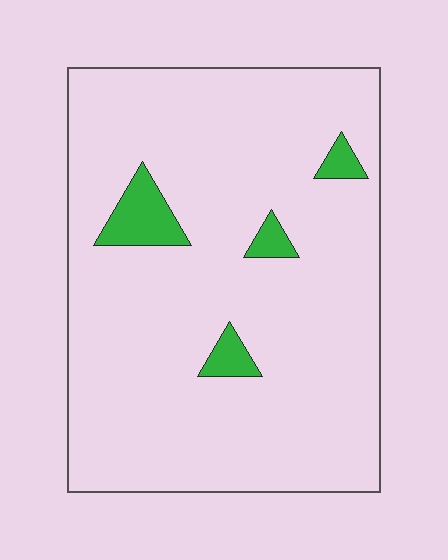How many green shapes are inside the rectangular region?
4.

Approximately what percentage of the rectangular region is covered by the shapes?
Approximately 5%.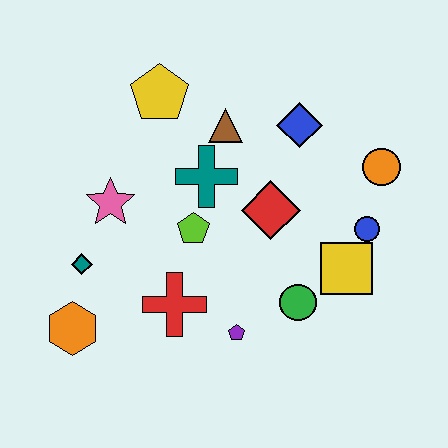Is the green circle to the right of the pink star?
Yes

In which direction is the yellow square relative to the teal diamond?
The yellow square is to the right of the teal diamond.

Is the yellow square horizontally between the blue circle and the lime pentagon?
Yes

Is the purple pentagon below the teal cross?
Yes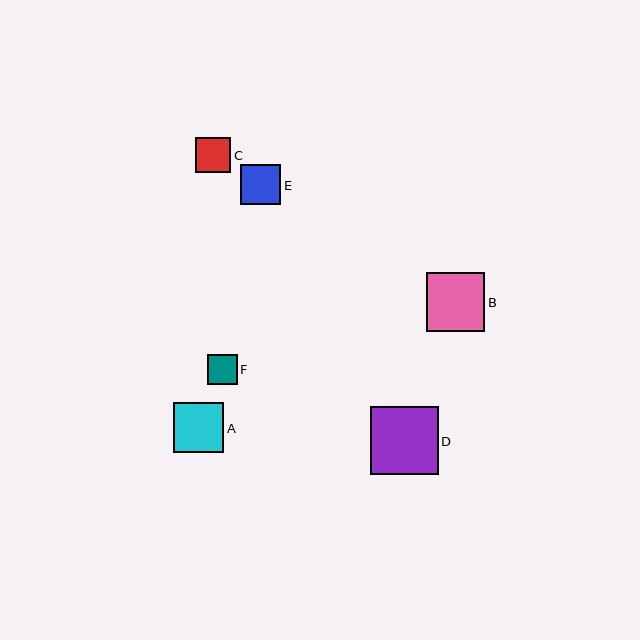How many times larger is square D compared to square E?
Square D is approximately 1.7 times the size of square E.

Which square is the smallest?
Square F is the smallest with a size of approximately 30 pixels.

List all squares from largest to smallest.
From largest to smallest: D, B, A, E, C, F.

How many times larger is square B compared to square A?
Square B is approximately 1.2 times the size of square A.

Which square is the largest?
Square D is the largest with a size of approximately 68 pixels.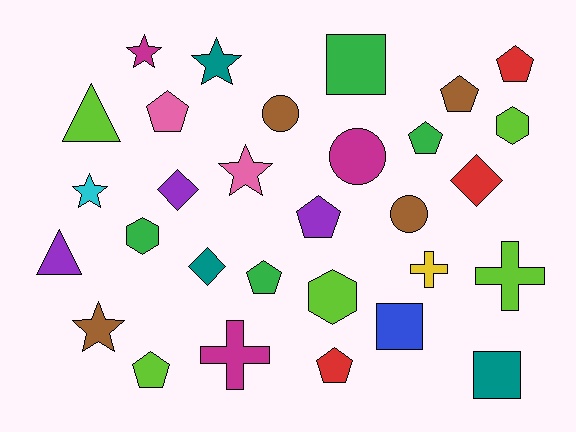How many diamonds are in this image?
There are 3 diamonds.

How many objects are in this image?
There are 30 objects.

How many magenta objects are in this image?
There are 3 magenta objects.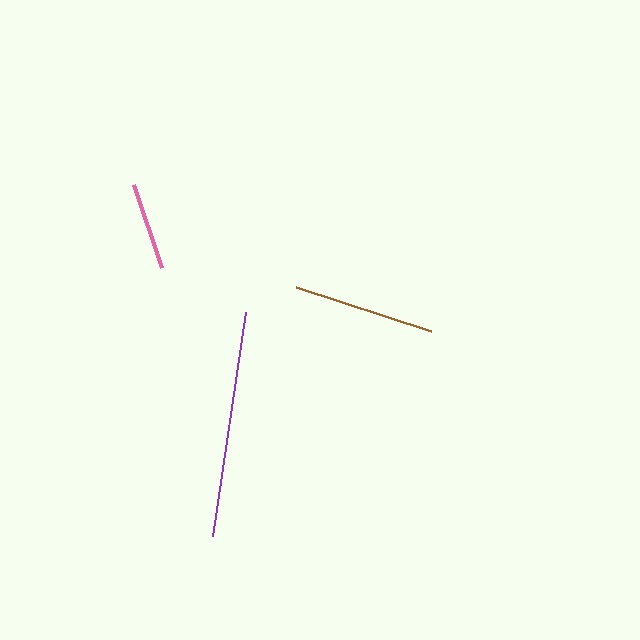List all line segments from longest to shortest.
From longest to shortest: purple, brown, pink.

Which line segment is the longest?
The purple line is the longest at approximately 227 pixels.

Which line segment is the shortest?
The pink line is the shortest at approximately 88 pixels.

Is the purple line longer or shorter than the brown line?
The purple line is longer than the brown line.